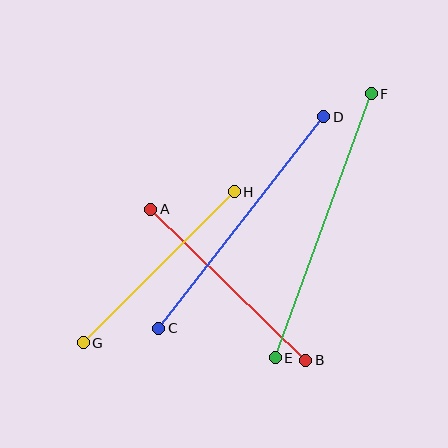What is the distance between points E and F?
The distance is approximately 281 pixels.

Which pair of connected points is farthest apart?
Points E and F are farthest apart.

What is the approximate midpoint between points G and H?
The midpoint is at approximately (159, 267) pixels.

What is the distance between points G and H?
The distance is approximately 214 pixels.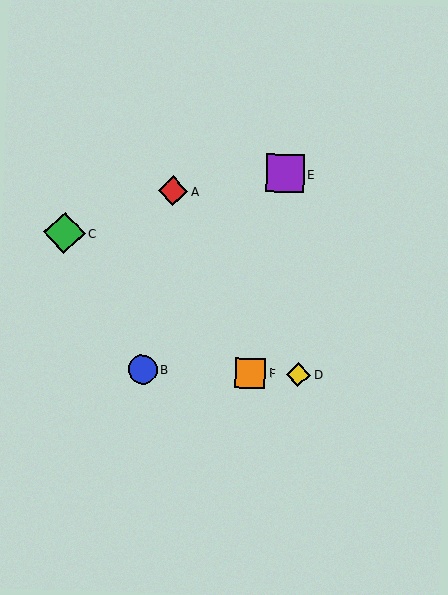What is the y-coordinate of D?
Object D is at y≈375.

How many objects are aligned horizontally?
3 objects (B, D, F) are aligned horizontally.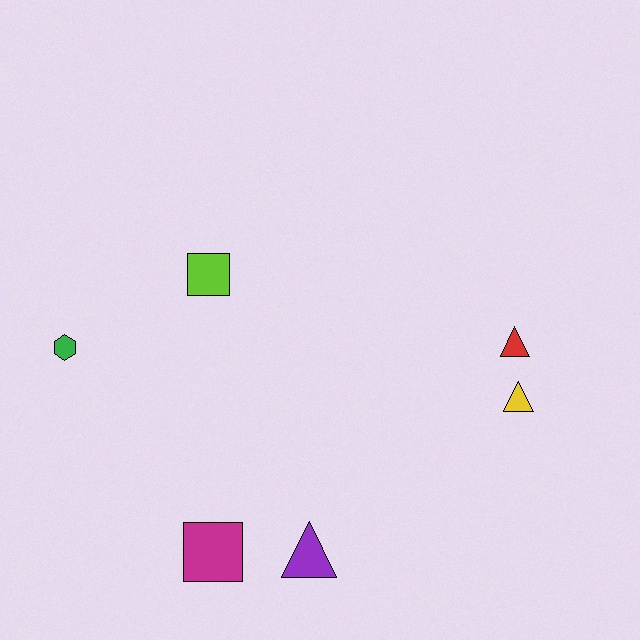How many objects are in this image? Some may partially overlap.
There are 6 objects.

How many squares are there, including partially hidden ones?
There are 2 squares.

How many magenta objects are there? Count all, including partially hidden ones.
There is 1 magenta object.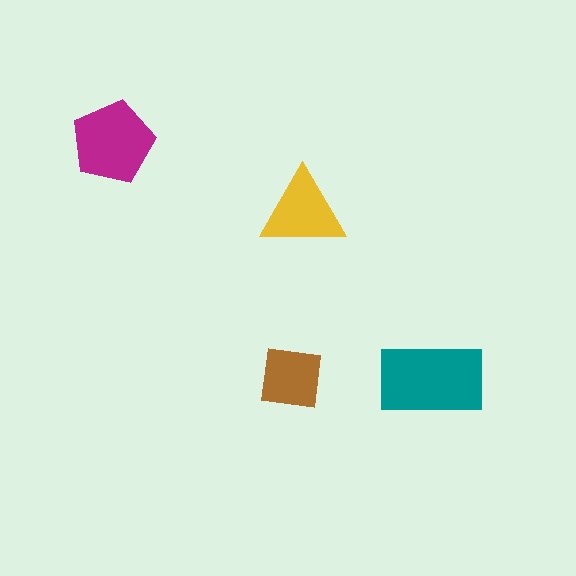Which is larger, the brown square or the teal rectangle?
The teal rectangle.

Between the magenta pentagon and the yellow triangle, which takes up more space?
The magenta pentagon.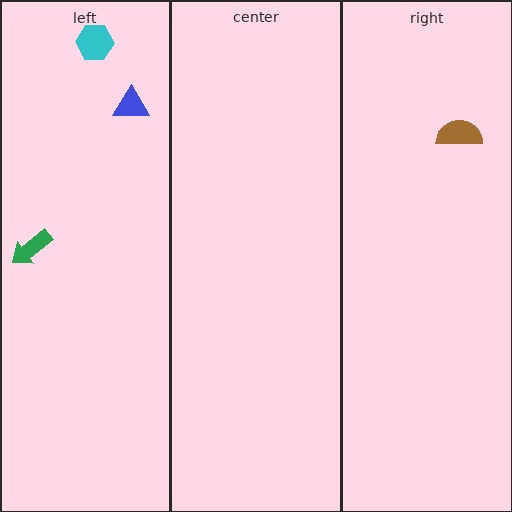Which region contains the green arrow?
The left region.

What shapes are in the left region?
The blue triangle, the cyan hexagon, the green arrow.